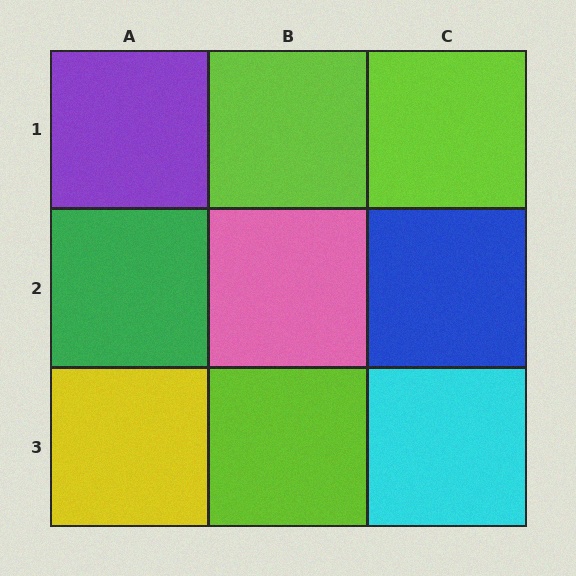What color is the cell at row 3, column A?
Yellow.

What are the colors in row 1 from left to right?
Purple, lime, lime.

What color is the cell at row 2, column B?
Pink.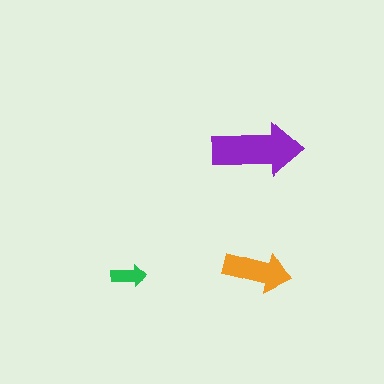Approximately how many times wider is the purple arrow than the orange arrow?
About 1.5 times wider.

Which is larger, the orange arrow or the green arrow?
The orange one.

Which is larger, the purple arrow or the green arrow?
The purple one.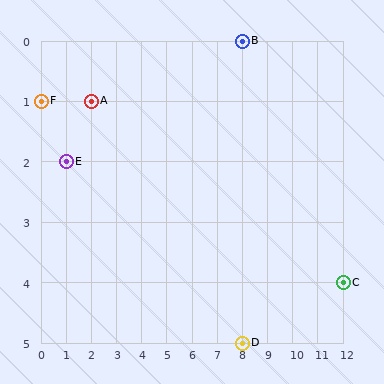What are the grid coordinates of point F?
Point F is at grid coordinates (0, 1).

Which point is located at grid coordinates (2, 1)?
Point A is at (2, 1).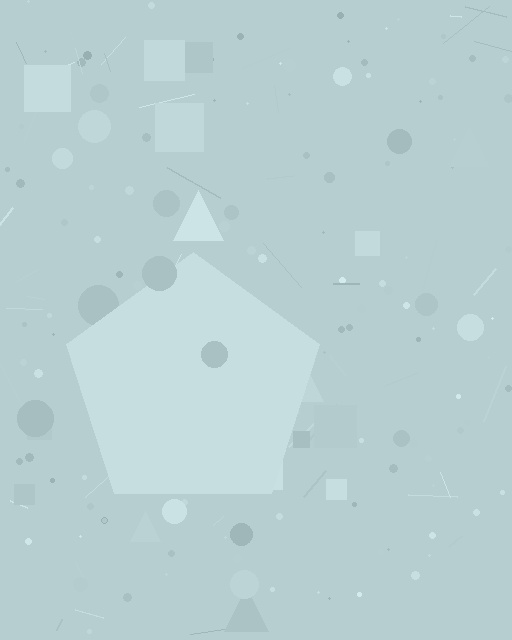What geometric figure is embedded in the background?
A pentagon is embedded in the background.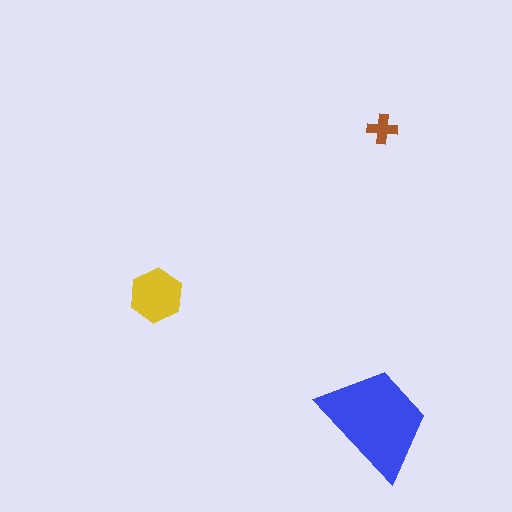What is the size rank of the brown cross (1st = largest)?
3rd.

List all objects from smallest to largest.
The brown cross, the yellow hexagon, the blue trapezoid.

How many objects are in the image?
There are 3 objects in the image.